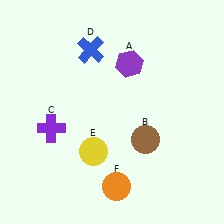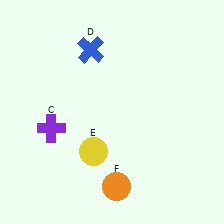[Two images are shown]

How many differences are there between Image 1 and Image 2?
There are 2 differences between the two images.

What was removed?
The brown circle (B), the purple hexagon (A) were removed in Image 2.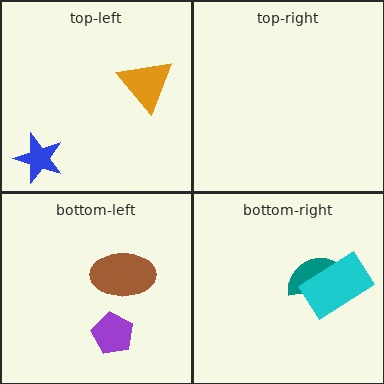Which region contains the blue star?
The top-left region.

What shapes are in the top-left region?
The blue star, the orange triangle.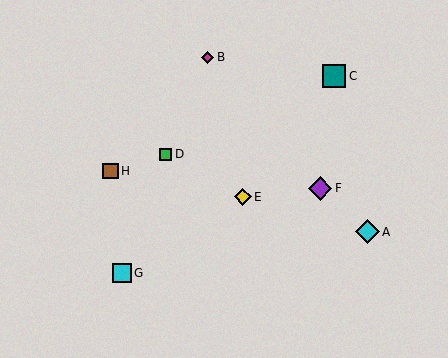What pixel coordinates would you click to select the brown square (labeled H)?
Click at (110, 171) to select the brown square H.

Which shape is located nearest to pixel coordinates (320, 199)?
The purple diamond (labeled F) at (320, 188) is nearest to that location.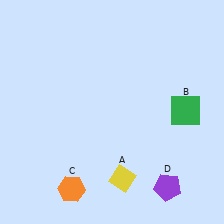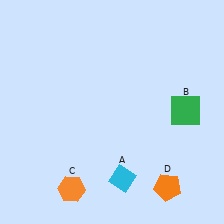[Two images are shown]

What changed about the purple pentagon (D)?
In Image 1, D is purple. In Image 2, it changed to orange.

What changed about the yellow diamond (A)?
In Image 1, A is yellow. In Image 2, it changed to cyan.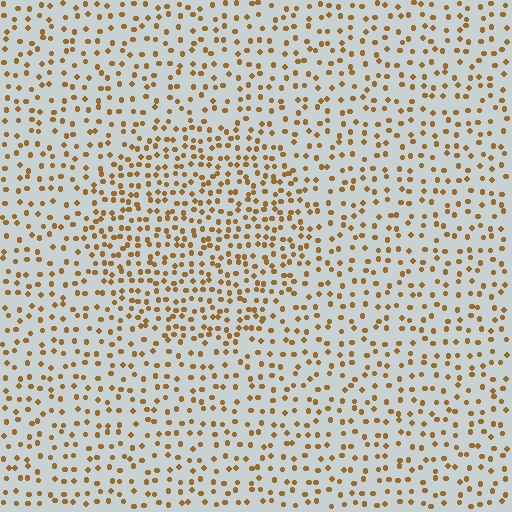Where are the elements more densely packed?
The elements are more densely packed inside the circle boundary.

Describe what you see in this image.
The image contains small brown elements arranged at two different densities. A circle-shaped region is visible where the elements are more densely packed than the surrounding area.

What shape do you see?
I see a circle.